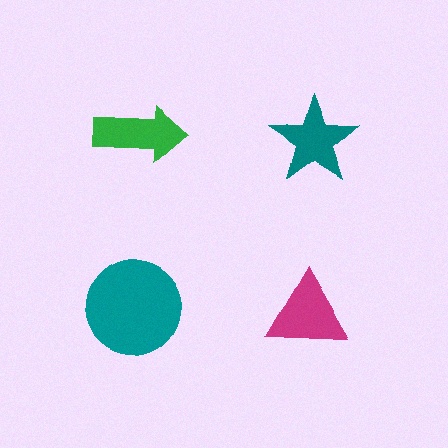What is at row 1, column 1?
A green arrow.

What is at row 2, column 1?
A teal circle.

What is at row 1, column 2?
A teal star.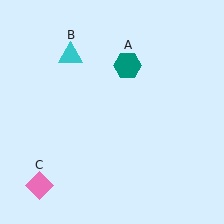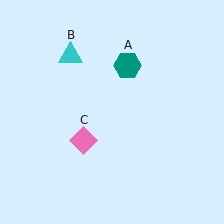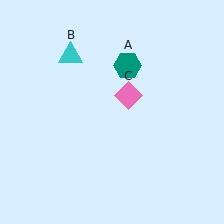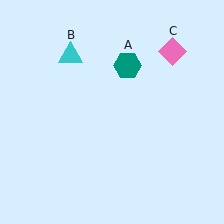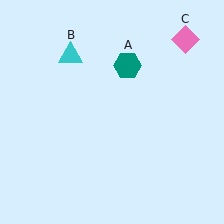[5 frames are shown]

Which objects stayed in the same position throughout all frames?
Teal hexagon (object A) and cyan triangle (object B) remained stationary.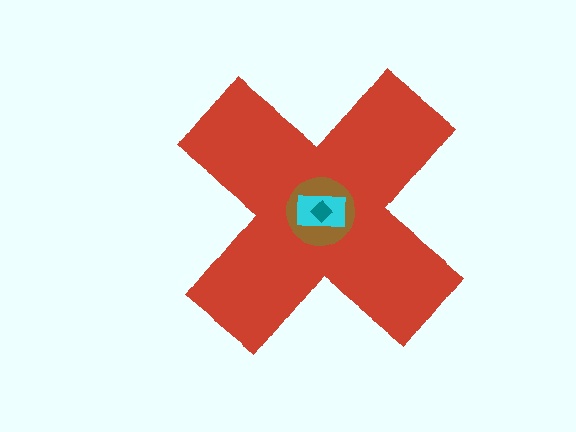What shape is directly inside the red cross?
The brown circle.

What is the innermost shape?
The teal diamond.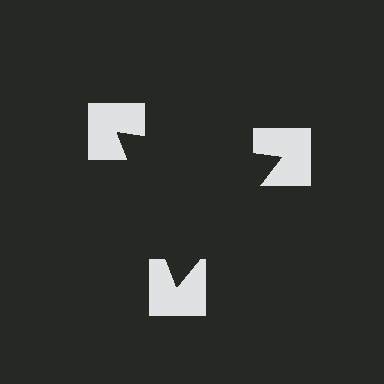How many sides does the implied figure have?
3 sides.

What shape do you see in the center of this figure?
An illusory triangle — its edges are inferred from the aligned wedge cuts in the notched squares, not physically drawn.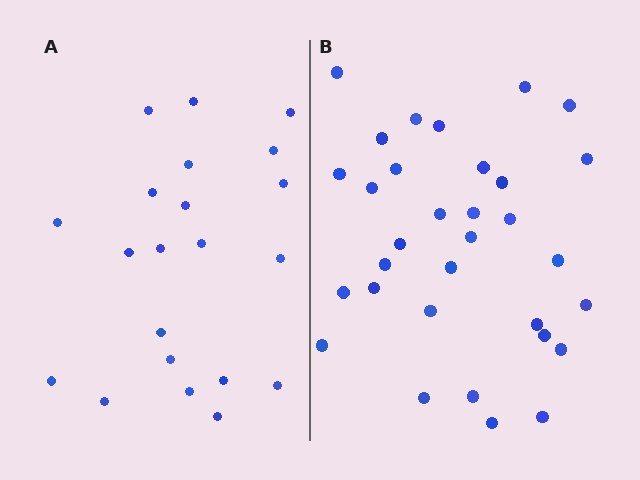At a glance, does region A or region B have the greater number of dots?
Region B (the right region) has more dots.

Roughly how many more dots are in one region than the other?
Region B has roughly 12 or so more dots than region A.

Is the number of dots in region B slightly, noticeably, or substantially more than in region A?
Region B has substantially more. The ratio is roughly 1.5 to 1.